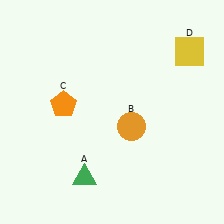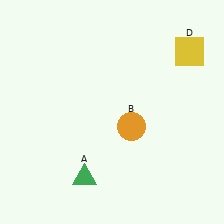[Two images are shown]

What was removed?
The orange pentagon (C) was removed in Image 2.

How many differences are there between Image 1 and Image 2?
There is 1 difference between the two images.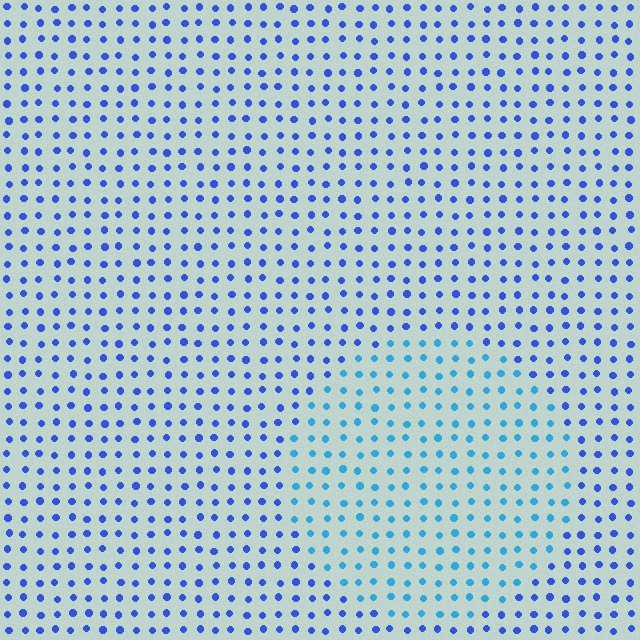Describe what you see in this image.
The image is filled with small blue elements in a uniform arrangement. A circle-shaped region is visible where the elements are tinted to a slightly different hue, forming a subtle color boundary.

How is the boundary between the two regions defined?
The boundary is defined purely by a slight shift in hue (about 30 degrees). Spacing, size, and orientation are identical on both sides.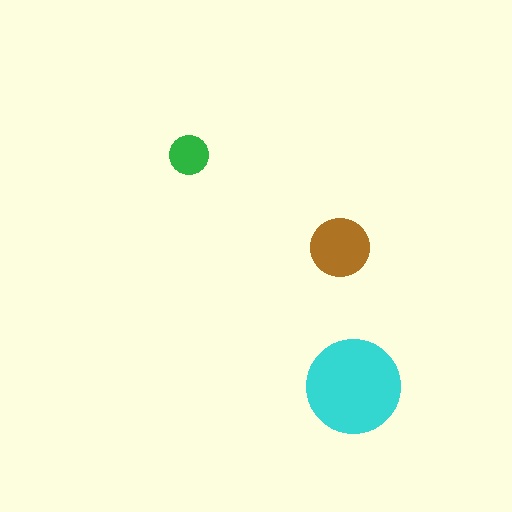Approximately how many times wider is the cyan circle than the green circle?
About 2.5 times wider.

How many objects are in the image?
There are 3 objects in the image.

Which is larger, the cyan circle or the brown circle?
The cyan one.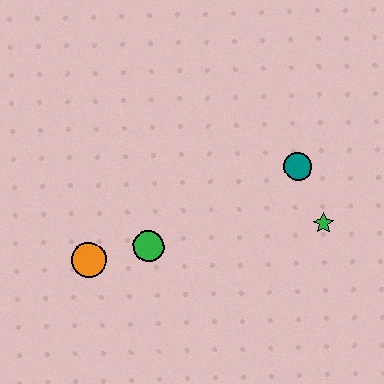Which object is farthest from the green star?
The orange circle is farthest from the green star.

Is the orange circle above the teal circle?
No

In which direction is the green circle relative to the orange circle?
The green circle is to the right of the orange circle.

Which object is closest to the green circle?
The orange circle is closest to the green circle.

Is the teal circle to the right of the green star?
No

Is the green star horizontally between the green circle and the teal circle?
No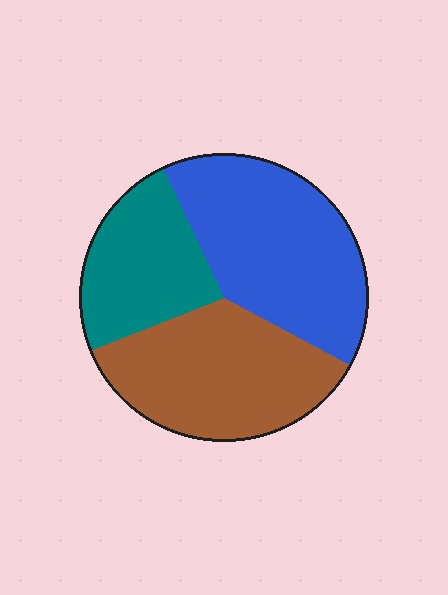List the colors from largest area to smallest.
From largest to smallest: blue, brown, teal.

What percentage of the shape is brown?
Brown takes up about three eighths (3/8) of the shape.